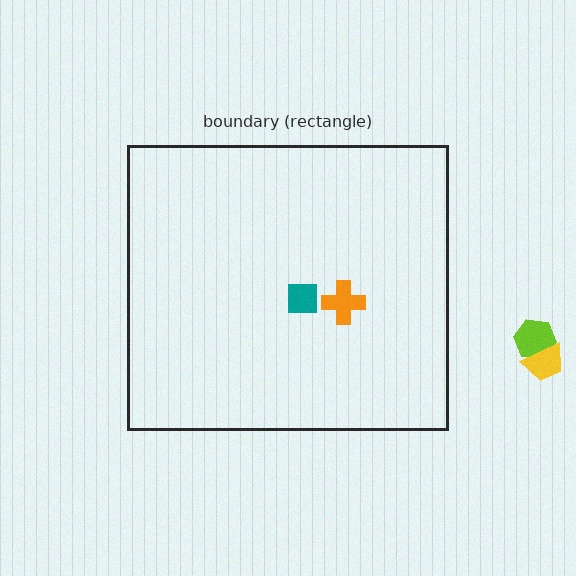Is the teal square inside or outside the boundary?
Inside.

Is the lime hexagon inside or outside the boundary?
Outside.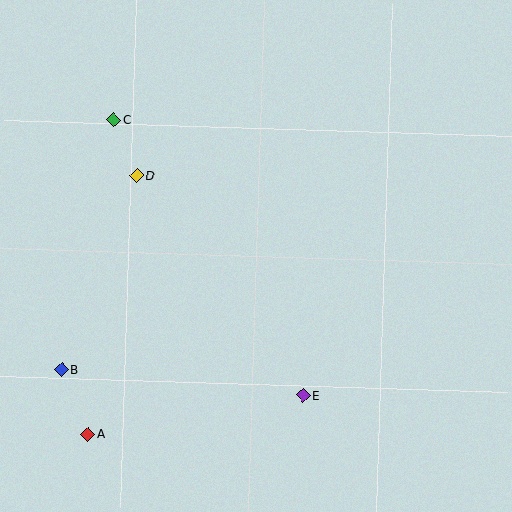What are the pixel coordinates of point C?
Point C is at (114, 120).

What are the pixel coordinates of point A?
Point A is at (88, 434).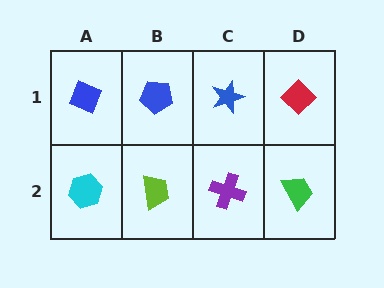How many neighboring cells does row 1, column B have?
3.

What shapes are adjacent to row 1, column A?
A cyan hexagon (row 2, column A), a blue pentagon (row 1, column B).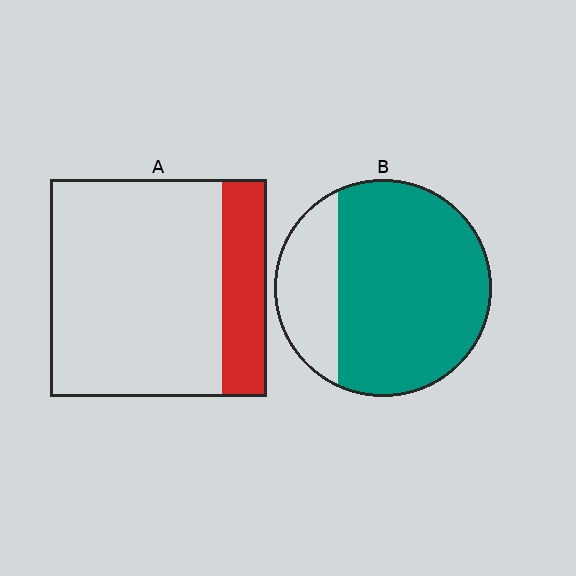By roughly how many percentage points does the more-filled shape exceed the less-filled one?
By roughly 55 percentage points (B over A).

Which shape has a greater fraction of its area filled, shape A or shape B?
Shape B.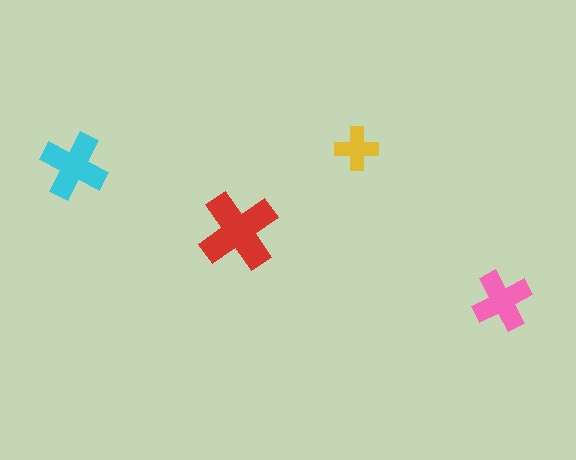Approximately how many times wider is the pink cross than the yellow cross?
About 1.5 times wider.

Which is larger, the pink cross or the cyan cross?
The cyan one.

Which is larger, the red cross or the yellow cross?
The red one.